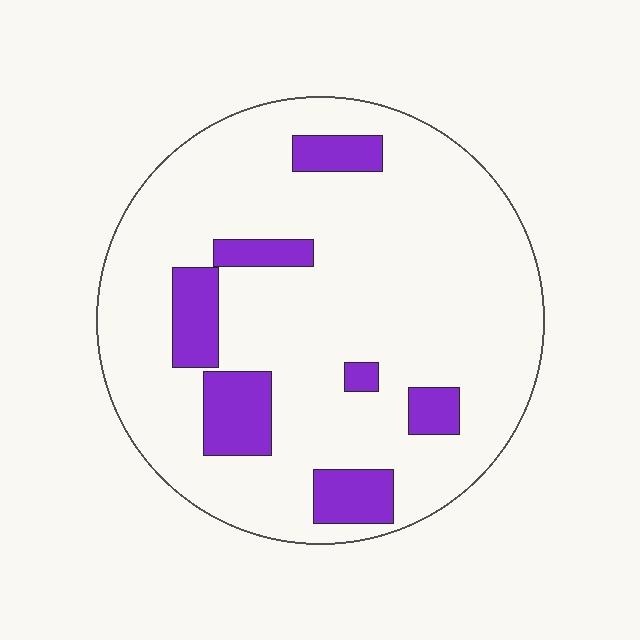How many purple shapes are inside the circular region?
7.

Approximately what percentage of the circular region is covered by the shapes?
Approximately 15%.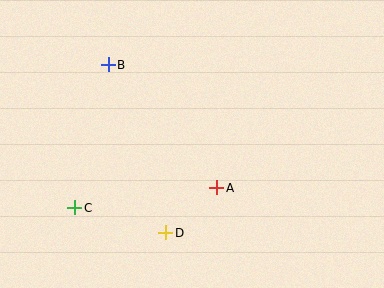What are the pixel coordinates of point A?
Point A is at (217, 188).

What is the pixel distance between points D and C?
The distance between D and C is 94 pixels.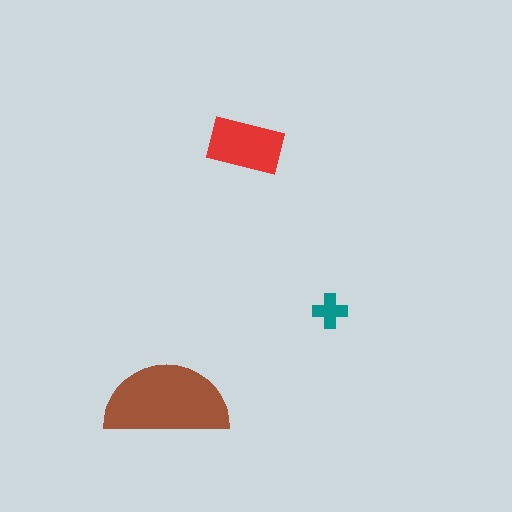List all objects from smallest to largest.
The teal cross, the red rectangle, the brown semicircle.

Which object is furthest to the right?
The teal cross is rightmost.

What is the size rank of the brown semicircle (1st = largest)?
1st.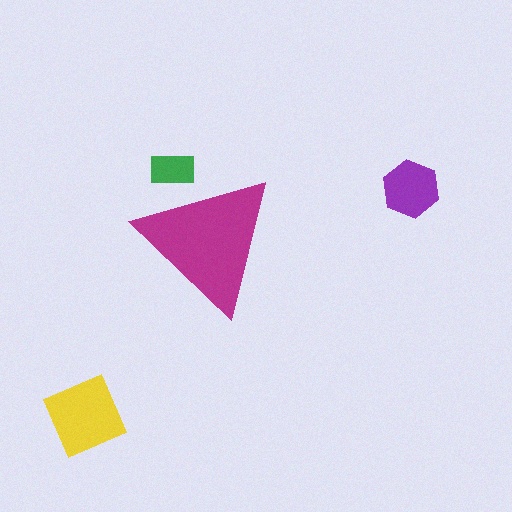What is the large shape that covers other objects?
A magenta triangle.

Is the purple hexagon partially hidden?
No, the purple hexagon is fully visible.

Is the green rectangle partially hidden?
Yes, the green rectangle is partially hidden behind the magenta triangle.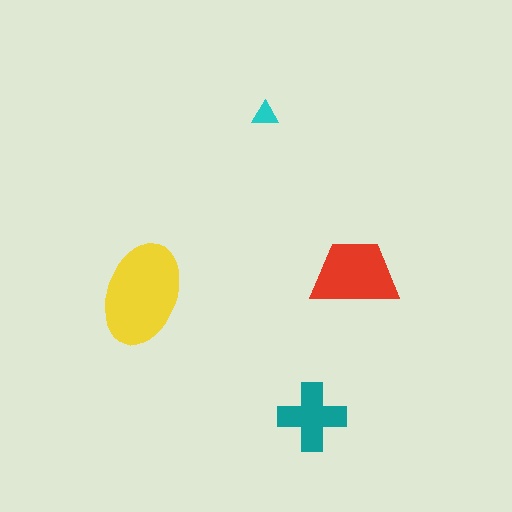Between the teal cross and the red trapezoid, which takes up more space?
The red trapezoid.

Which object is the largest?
The yellow ellipse.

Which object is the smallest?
The cyan triangle.